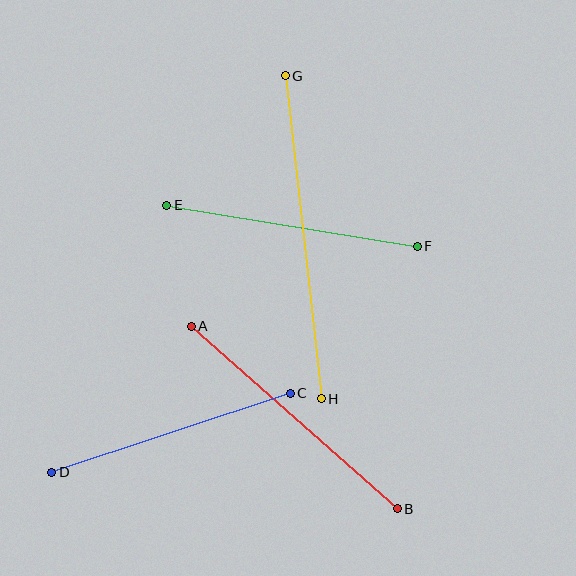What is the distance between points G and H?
The distance is approximately 325 pixels.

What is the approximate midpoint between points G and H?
The midpoint is at approximately (303, 237) pixels.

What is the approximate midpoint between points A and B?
The midpoint is at approximately (294, 418) pixels.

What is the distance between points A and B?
The distance is approximately 275 pixels.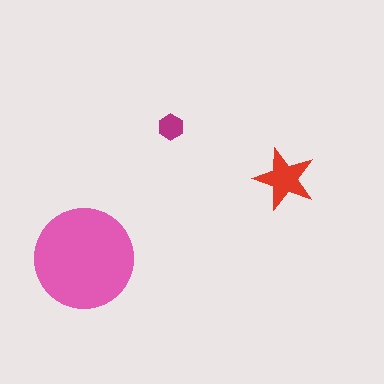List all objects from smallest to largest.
The magenta hexagon, the red star, the pink circle.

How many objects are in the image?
There are 3 objects in the image.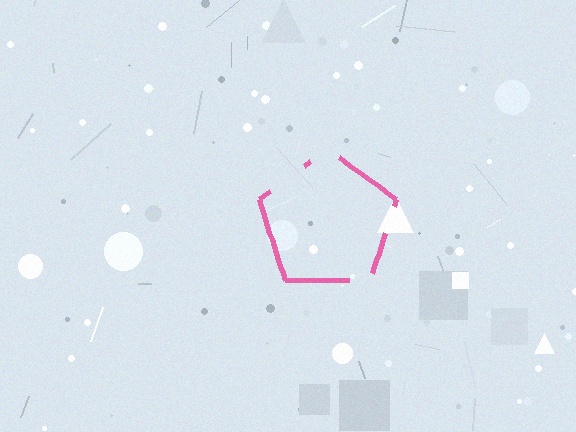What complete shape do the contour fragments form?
The contour fragments form a pentagon.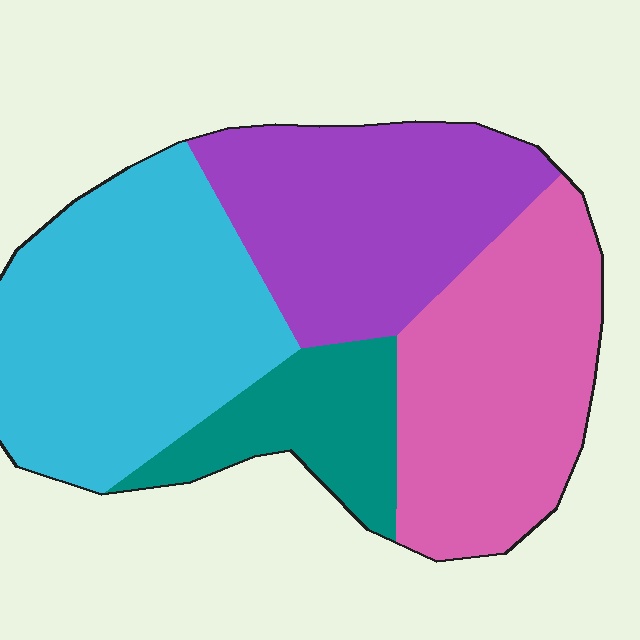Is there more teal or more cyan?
Cyan.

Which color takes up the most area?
Cyan, at roughly 35%.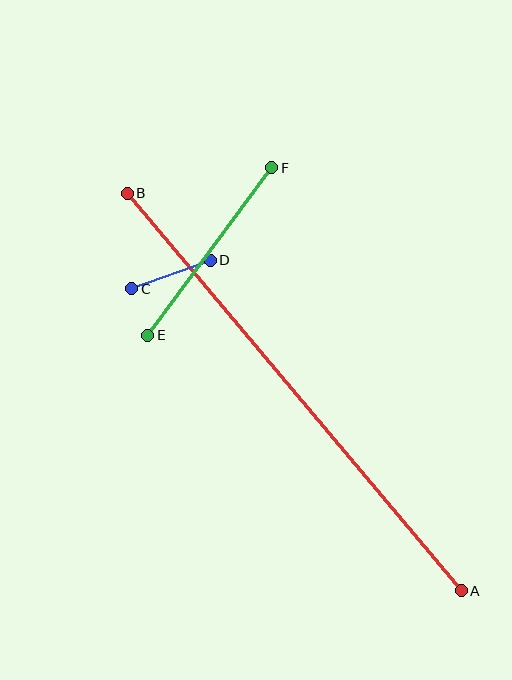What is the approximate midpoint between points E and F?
The midpoint is at approximately (210, 251) pixels.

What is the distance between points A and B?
The distance is approximately 519 pixels.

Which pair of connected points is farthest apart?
Points A and B are farthest apart.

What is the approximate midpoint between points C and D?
The midpoint is at approximately (171, 274) pixels.